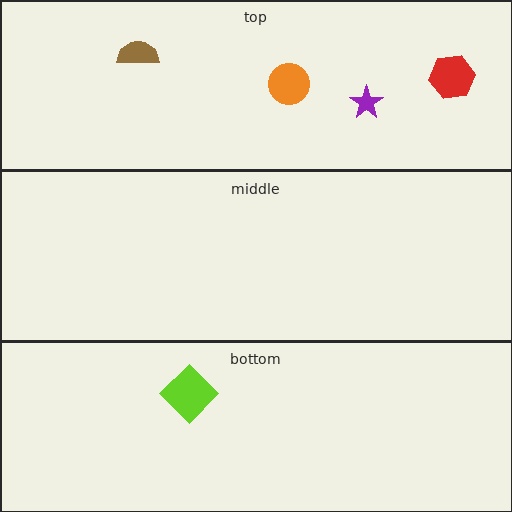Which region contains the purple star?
The top region.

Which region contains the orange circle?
The top region.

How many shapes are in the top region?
4.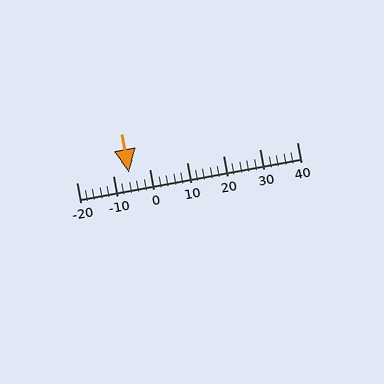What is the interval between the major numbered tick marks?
The major tick marks are spaced 10 units apart.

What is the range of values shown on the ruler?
The ruler shows values from -20 to 40.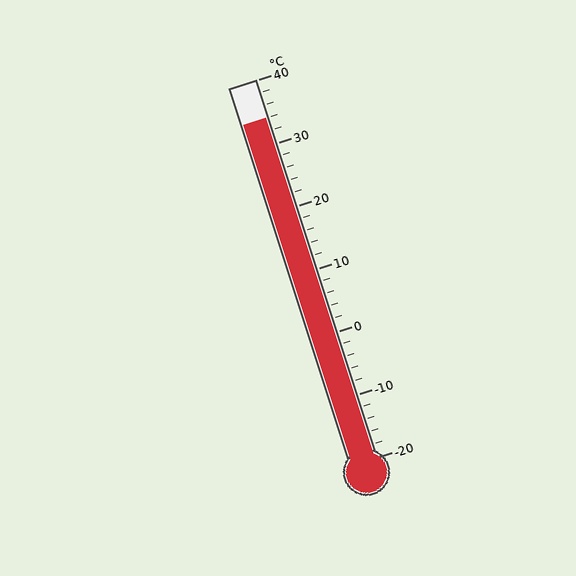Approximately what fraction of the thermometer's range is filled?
The thermometer is filled to approximately 90% of its range.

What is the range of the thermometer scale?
The thermometer scale ranges from -20°C to 40°C.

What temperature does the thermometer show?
The thermometer shows approximately 34°C.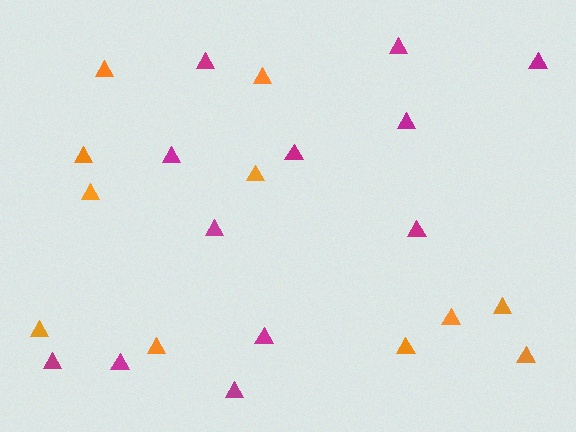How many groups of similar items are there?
There are 2 groups: one group of orange triangles (11) and one group of magenta triangles (12).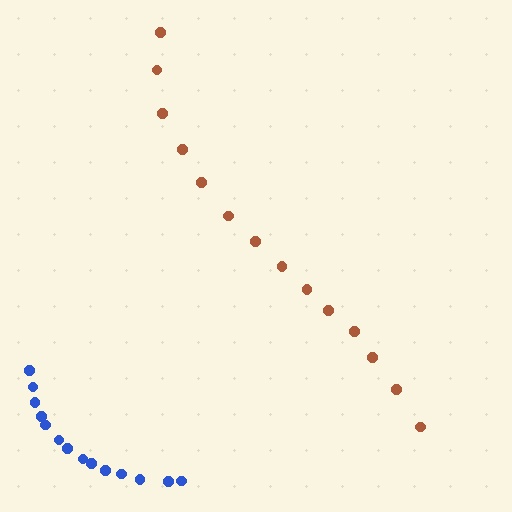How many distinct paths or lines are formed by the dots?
There are 2 distinct paths.